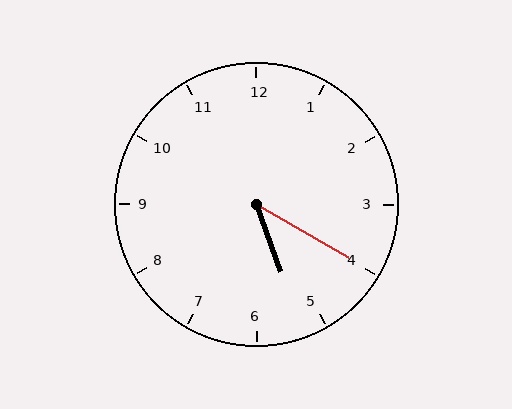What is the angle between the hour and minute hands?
Approximately 40 degrees.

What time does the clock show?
5:20.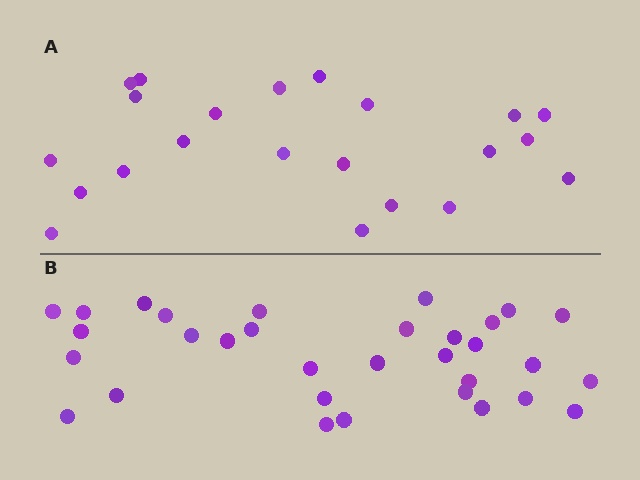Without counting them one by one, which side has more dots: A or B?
Region B (the bottom region) has more dots.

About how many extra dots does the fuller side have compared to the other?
Region B has roughly 10 or so more dots than region A.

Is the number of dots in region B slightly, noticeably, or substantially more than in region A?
Region B has substantially more. The ratio is roughly 1.5 to 1.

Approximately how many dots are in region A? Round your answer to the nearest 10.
About 20 dots. (The exact count is 22, which rounds to 20.)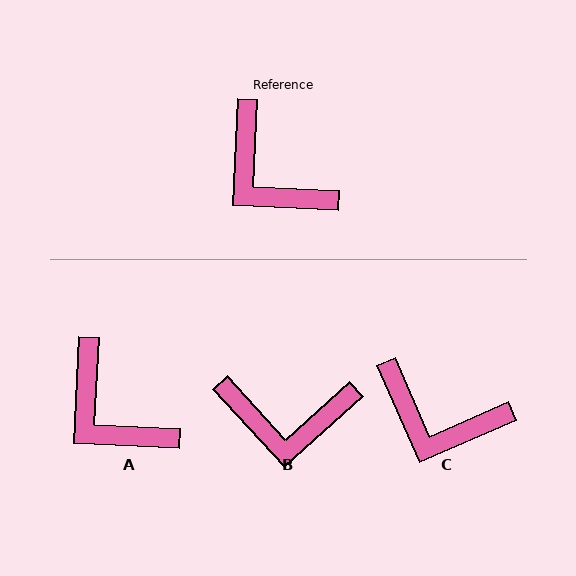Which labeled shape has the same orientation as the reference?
A.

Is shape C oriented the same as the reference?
No, it is off by about 26 degrees.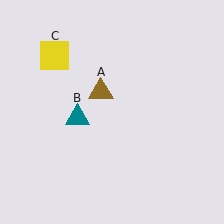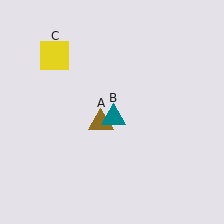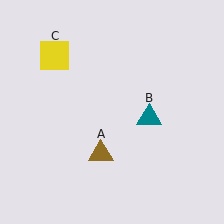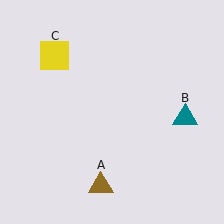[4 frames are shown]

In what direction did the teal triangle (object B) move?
The teal triangle (object B) moved right.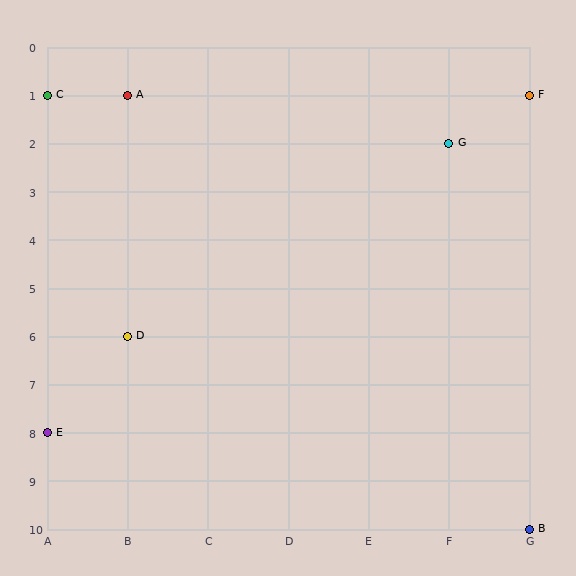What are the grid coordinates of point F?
Point F is at grid coordinates (G, 1).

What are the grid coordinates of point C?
Point C is at grid coordinates (A, 1).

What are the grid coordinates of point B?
Point B is at grid coordinates (G, 10).